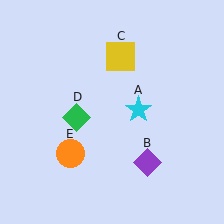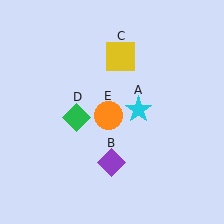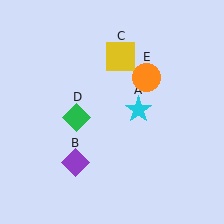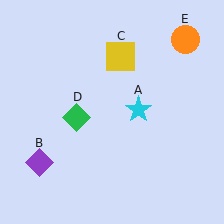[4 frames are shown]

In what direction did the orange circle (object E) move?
The orange circle (object E) moved up and to the right.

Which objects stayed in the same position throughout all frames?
Cyan star (object A) and yellow square (object C) and green diamond (object D) remained stationary.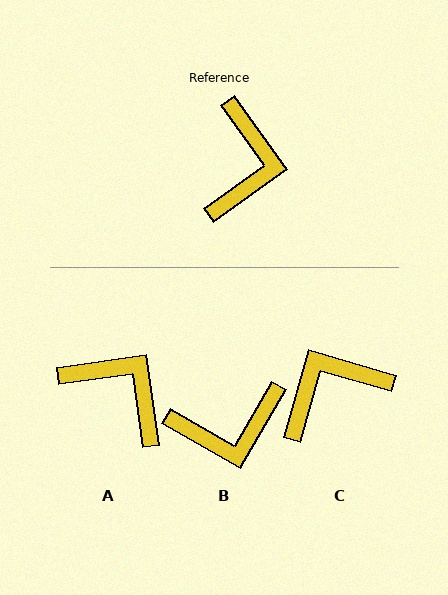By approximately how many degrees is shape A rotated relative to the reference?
Approximately 62 degrees counter-clockwise.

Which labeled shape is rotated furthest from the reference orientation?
C, about 128 degrees away.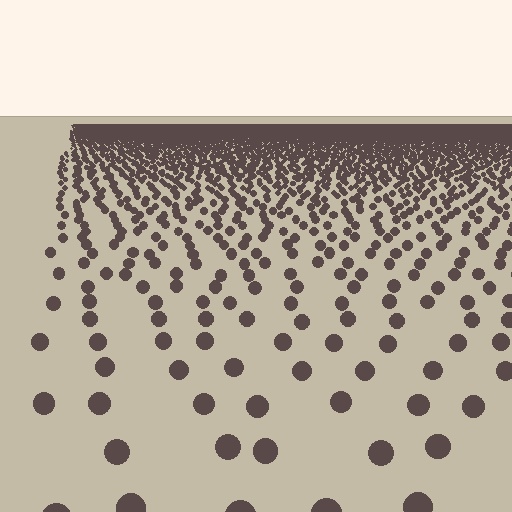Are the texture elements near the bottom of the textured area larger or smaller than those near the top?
Larger. Near the bottom, elements are closer to the viewer and appear at a bigger on-screen size.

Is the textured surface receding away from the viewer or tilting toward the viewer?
The surface is receding away from the viewer. Texture elements get smaller and denser toward the top.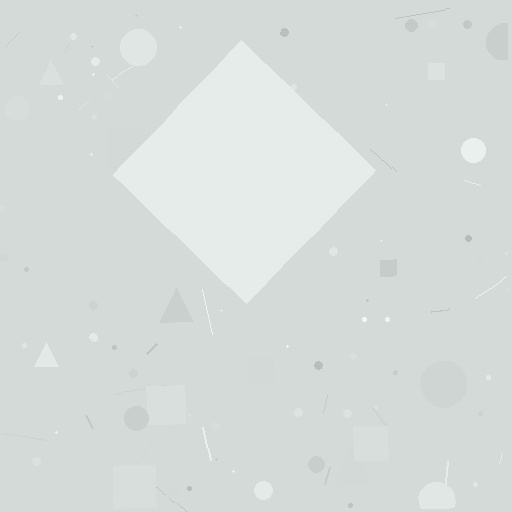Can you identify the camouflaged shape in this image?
The camouflaged shape is a diamond.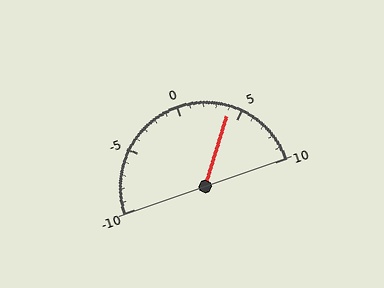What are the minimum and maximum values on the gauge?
The gauge ranges from -10 to 10.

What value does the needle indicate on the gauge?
The needle indicates approximately 4.